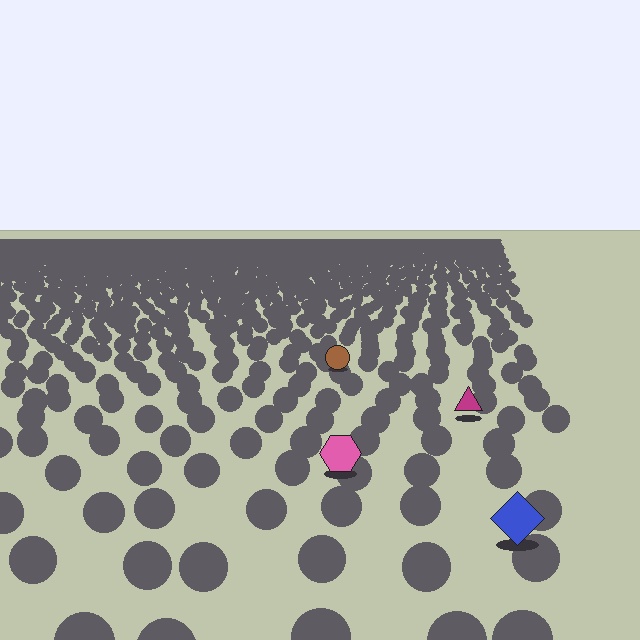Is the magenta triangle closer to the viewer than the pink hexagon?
No. The pink hexagon is closer — you can tell from the texture gradient: the ground texture is coarser near it.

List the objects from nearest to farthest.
From nearest to farthest: the blue diamond, the pink hexagon, the magenta triangle, the brown circle.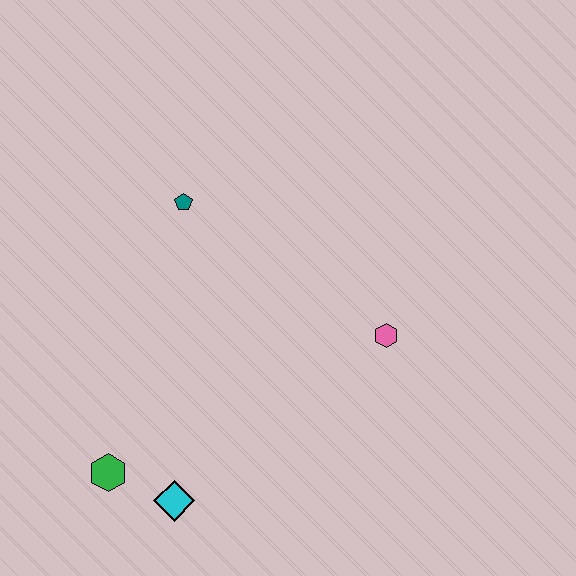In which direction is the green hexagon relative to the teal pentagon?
The green hexagon is below the teal pentagon.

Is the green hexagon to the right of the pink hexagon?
No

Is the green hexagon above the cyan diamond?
Yes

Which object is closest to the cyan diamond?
The green hexagon is closest to the cyan diamond.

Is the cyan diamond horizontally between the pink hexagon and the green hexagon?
Yes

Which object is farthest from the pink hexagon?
The green hexagon is farthest from the pink hexagon.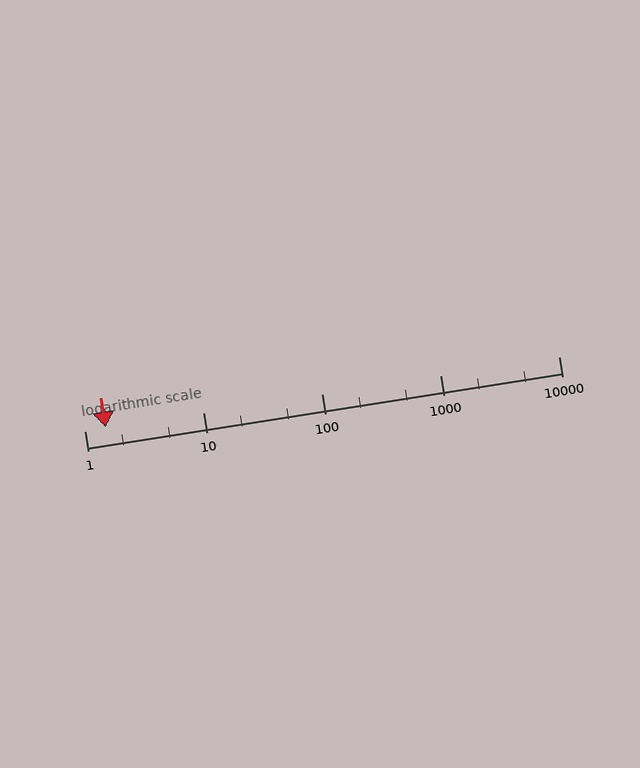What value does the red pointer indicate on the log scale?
The pointer indicates approximately 1.5.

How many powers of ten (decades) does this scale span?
The scale spans 4 decades, from 1 to 10000.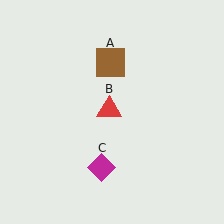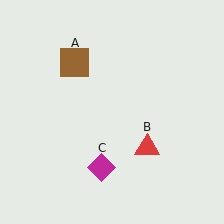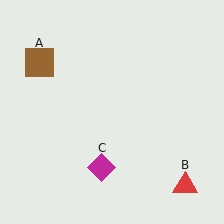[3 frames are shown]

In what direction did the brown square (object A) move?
The brown square (object A) moved left.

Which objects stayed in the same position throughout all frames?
Magenta diamond (object C) remained stationary.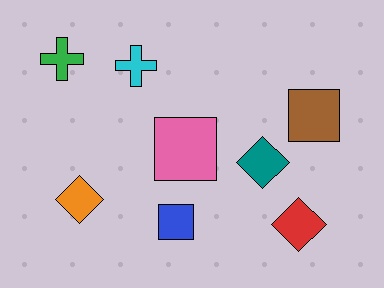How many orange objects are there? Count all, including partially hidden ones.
There is 1 orange object.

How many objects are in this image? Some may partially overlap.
There are 8 objects.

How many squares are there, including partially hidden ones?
There are 3 squares.